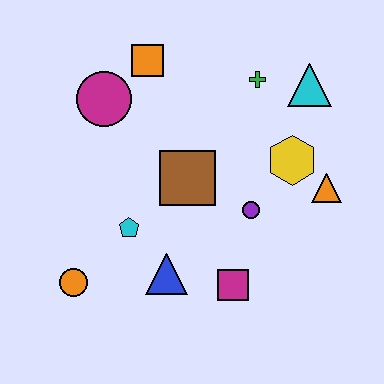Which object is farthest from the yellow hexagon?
The orange circle is farthest from the yellow hexagon.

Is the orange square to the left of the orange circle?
No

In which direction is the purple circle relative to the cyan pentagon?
The purple circle is to the right of the cyan pentagon.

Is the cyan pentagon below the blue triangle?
No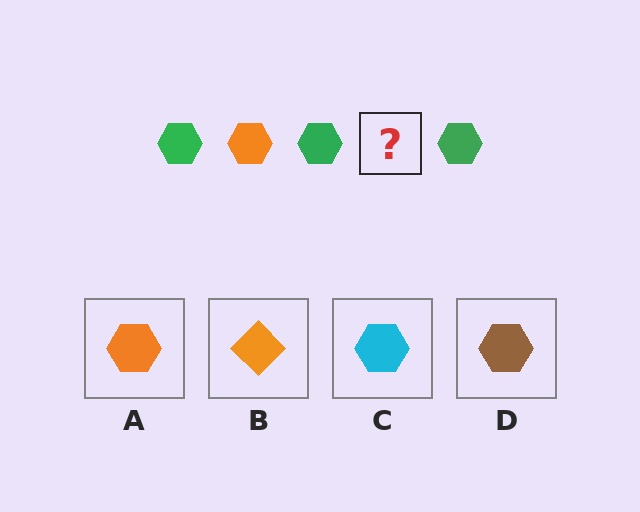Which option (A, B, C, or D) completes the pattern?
A.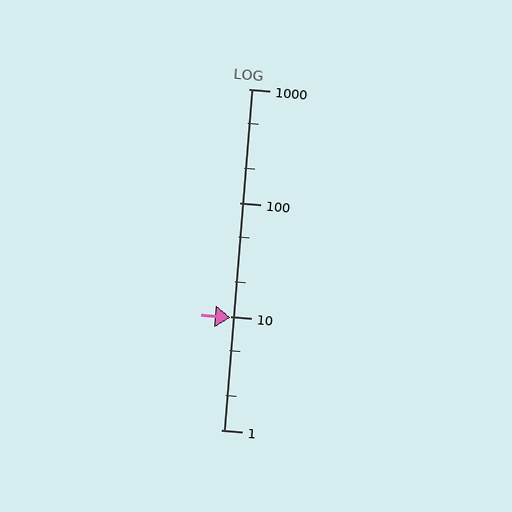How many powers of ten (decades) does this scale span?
The scale spans 3 decades, from 1 to 1000.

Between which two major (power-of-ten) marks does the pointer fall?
The pointer is between 1 and 10.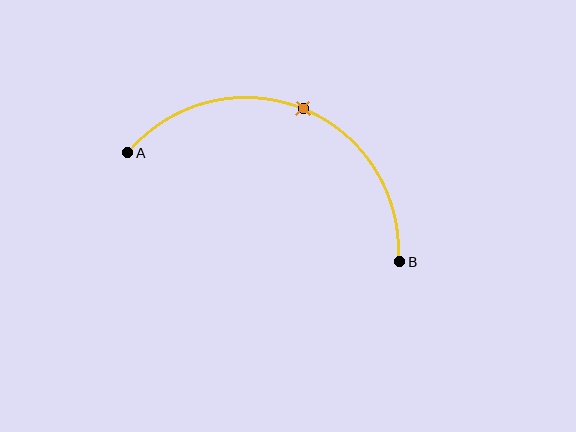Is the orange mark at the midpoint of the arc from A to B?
Yes. The orange mark lies on the arc at equal arc-length from both A and B — it is the arc midpoint.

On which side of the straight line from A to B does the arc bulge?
The arc bulges above the straight line connecting A and B.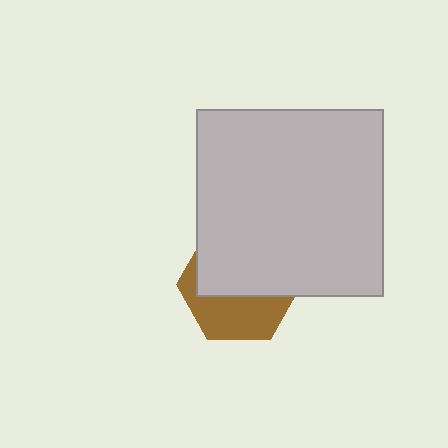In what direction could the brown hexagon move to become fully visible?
The brown hexagon could move down. That would shift it out from behind the light gray square entirely.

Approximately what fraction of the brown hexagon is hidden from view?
Roughly 60% of the brown hexagon is hidden behind the light gray square.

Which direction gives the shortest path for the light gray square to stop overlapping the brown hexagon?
Moving up gives the shortest separation.